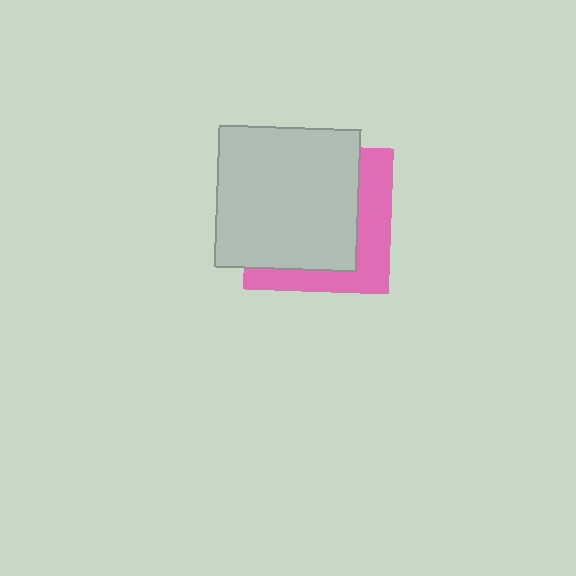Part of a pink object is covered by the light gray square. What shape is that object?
It is a square.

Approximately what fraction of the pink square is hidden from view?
Roughly 65% of the pink square is hidden behind the light gray square.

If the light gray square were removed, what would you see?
You would see the complete pink square.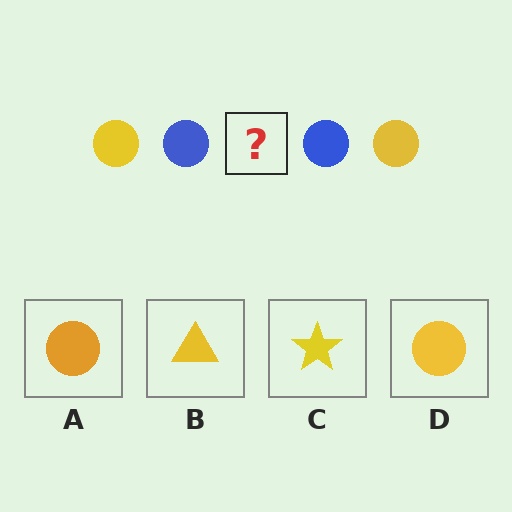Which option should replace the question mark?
Option D.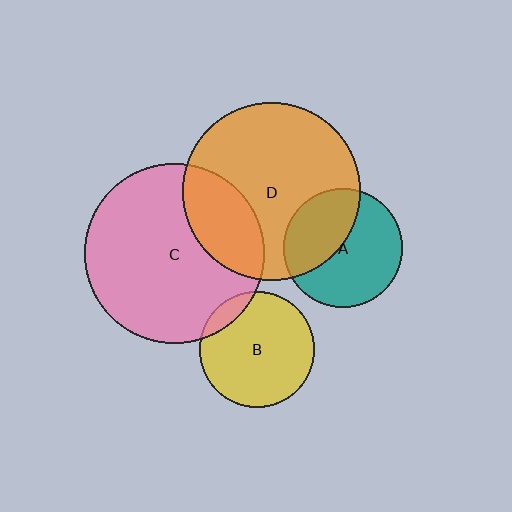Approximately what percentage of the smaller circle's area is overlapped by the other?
Approximately 40%.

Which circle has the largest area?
Circle C (pink).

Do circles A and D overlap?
Yes.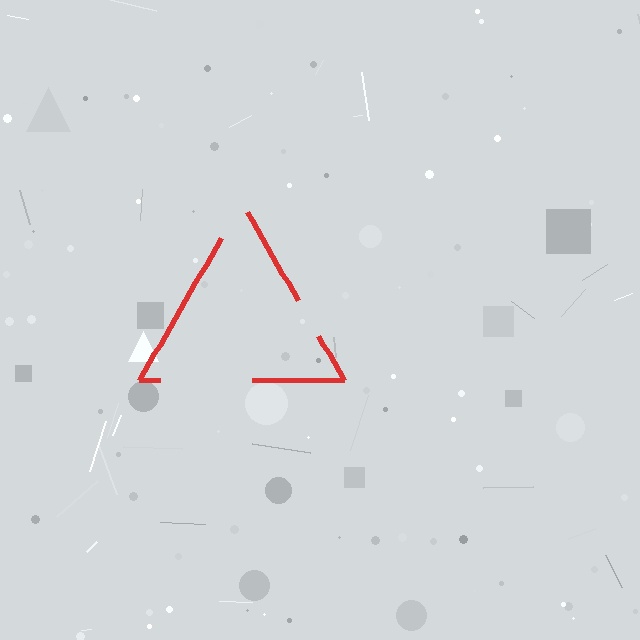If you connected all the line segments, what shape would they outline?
They would outline a triangle.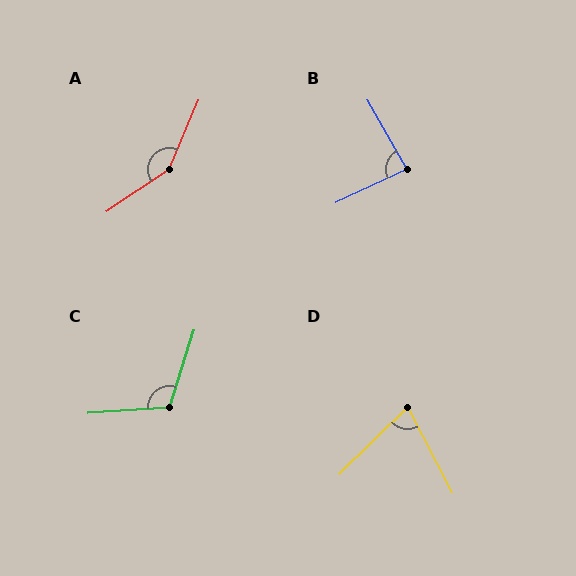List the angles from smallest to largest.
D (73°), B (85°), C (112°), A (147°).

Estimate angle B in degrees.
Approximately 85 degrees.